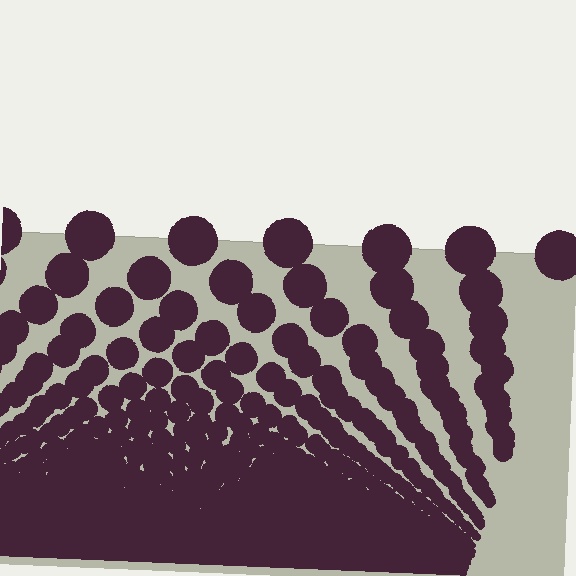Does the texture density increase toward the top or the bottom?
Density increases toward the bottom.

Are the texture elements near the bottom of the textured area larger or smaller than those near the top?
Smaller. The gradient is inverted — elements near the bottom are smaller and denser.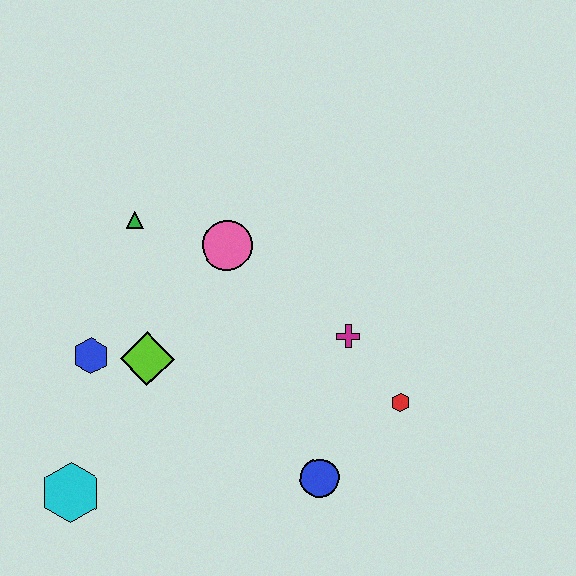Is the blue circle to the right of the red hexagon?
No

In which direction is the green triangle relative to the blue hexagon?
The green triangle is above the blue hexagon.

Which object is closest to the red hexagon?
The magenta cross is closest to the red hexagon.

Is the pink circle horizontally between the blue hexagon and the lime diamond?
No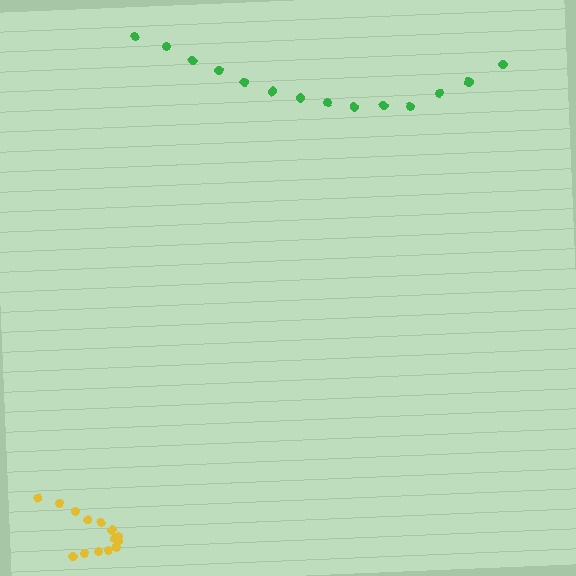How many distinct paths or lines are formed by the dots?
There are 2 distinct paths.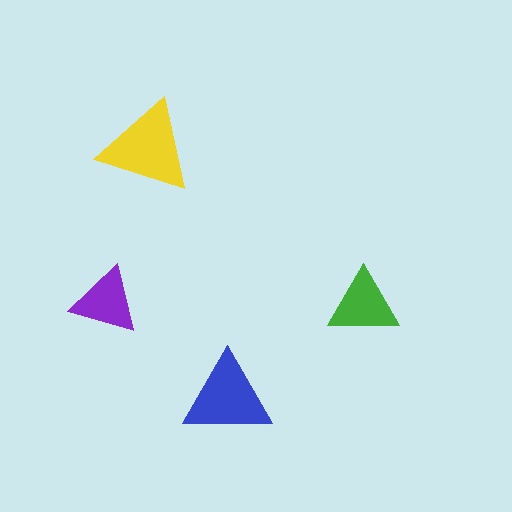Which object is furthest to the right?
The green triangle is rightmost.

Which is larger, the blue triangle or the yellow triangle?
The yellow one.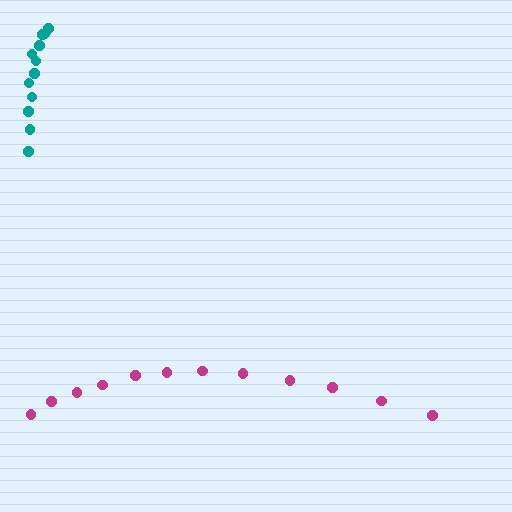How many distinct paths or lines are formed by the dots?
There are 2 distinct paths.